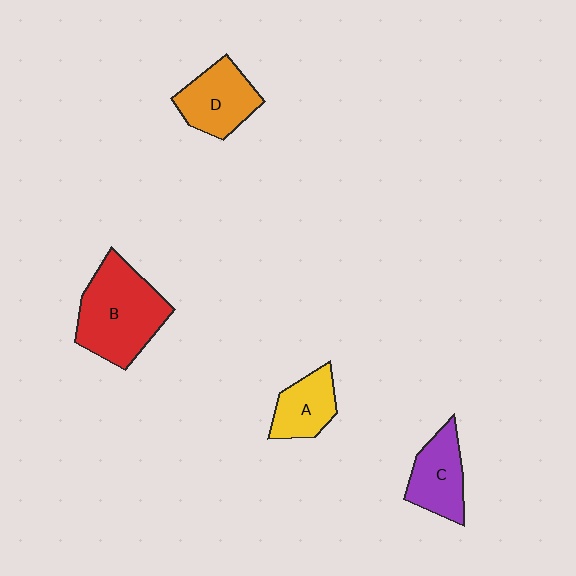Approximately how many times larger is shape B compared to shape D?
Approximately 1.6 times.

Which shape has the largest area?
Shape B (red).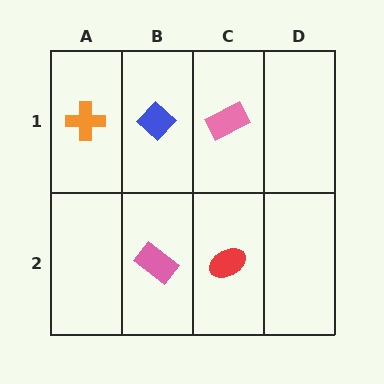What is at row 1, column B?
A blue diamond.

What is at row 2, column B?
A pink rectangle.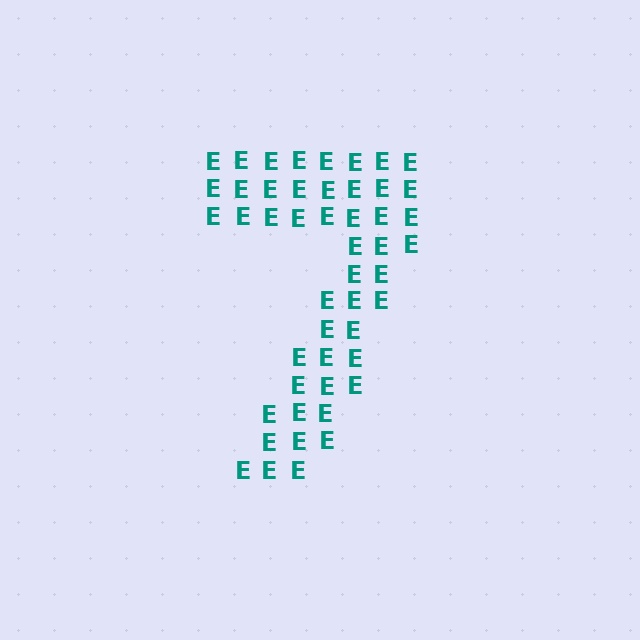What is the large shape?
The large shape is the digit 7.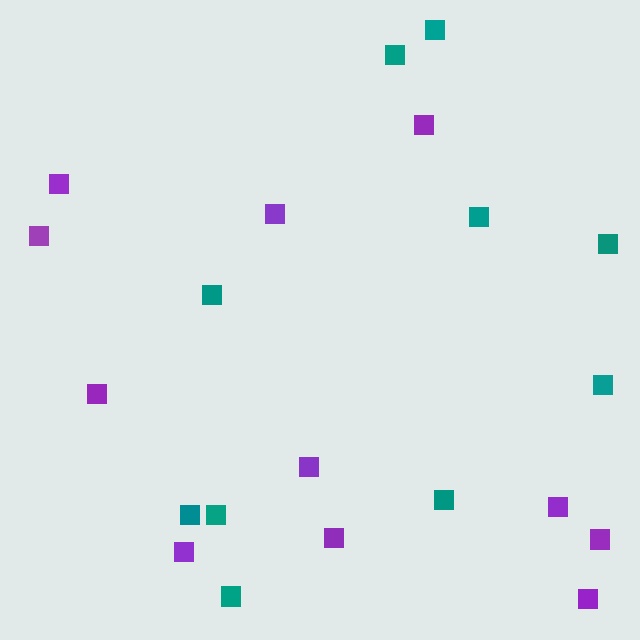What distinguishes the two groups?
There are 2 groups: one group of teal squares (10) and one group of purple squares (11).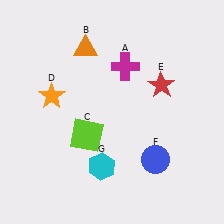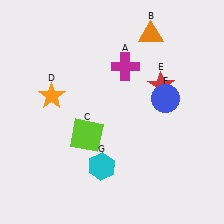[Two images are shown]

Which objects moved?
The objects that moved are: the orange triangle (B), the blue circle (F).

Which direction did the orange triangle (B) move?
The orange triangle (B) moved right.